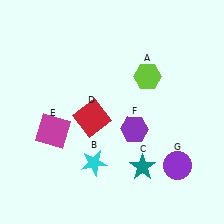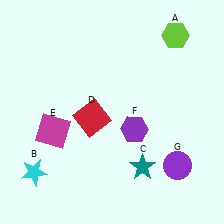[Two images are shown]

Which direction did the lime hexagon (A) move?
The lime hexagon (A) moved up.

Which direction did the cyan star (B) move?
The cyan star (B) moved left.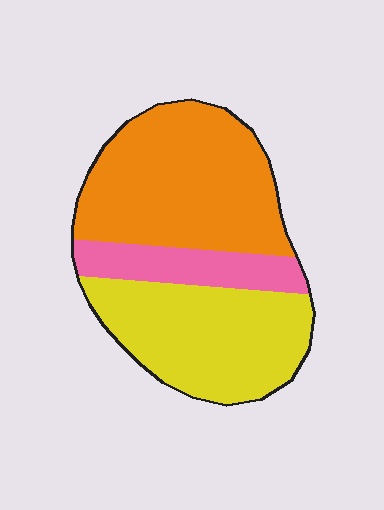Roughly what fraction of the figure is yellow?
Yellow covers roughly 40% of the figure.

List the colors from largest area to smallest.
From largest to smallest: orange, yellow, pink.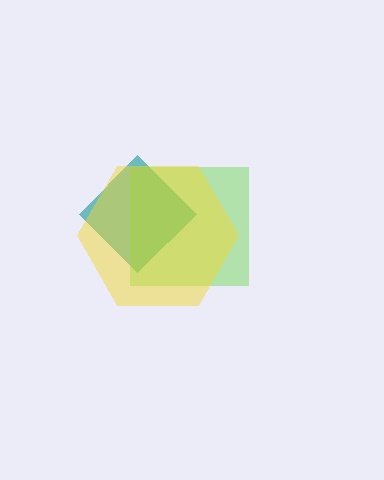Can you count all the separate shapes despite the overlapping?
Yes, there are 3 separate shapes.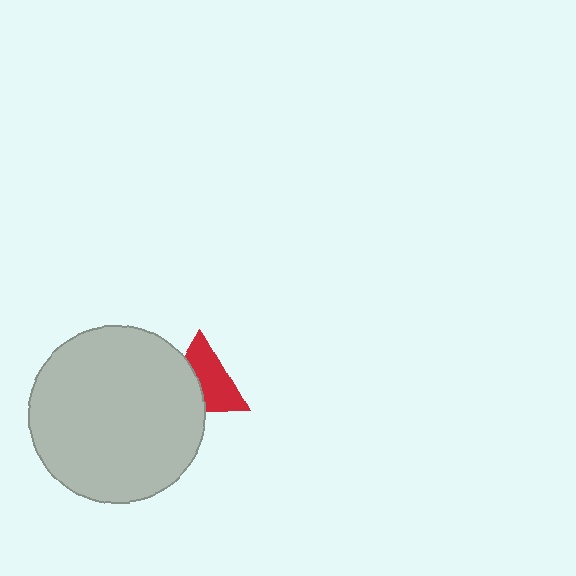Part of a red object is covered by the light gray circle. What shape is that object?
It is a triangle.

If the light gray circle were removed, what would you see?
You would see the complete red triangle.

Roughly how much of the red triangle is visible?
About half of it is visible (roughly 58%).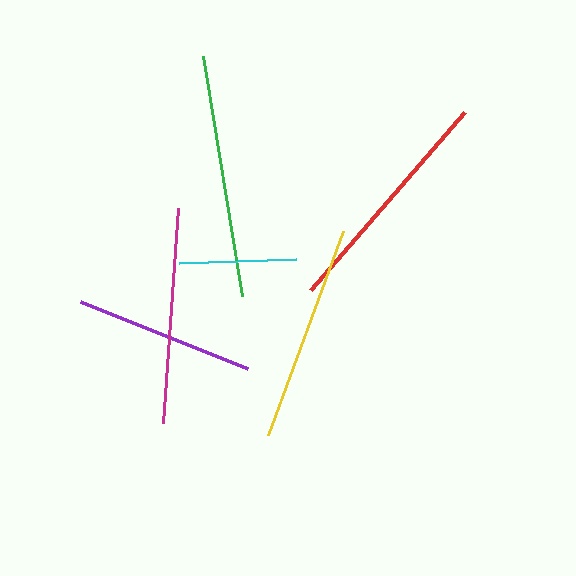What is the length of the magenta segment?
The magenta segment is approximately 215 pixels long.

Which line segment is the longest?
The green line is the longest at approximately 244 pixels.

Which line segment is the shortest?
The cyan line is the shortest at approximately 118 pixels.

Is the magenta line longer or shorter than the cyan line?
The magenta line is longer than the cyan line.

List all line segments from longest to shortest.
From longest to shortest: green, red, yellow, magenta, purple, cyan.